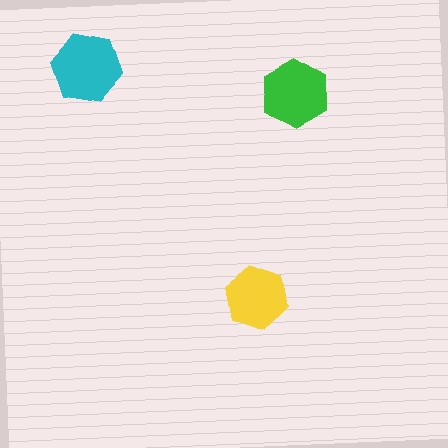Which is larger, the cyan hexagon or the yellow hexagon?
The cyan one.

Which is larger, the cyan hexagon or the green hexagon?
The cyan one.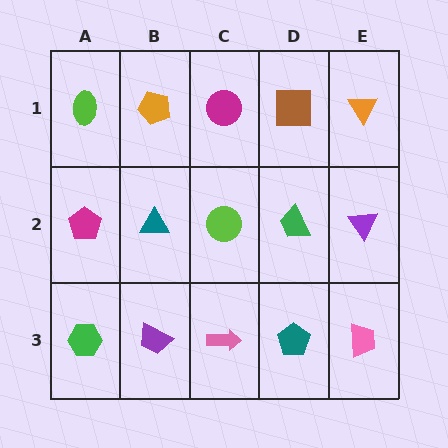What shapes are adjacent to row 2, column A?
A lime ellipse (row 1, column A), a green hexagon (row 3, column A), a teal triangle (row 2, column B).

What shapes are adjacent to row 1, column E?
A purple triangle (row 2, column E), a brown square (row 1, column D).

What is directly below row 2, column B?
A purple trapezoid.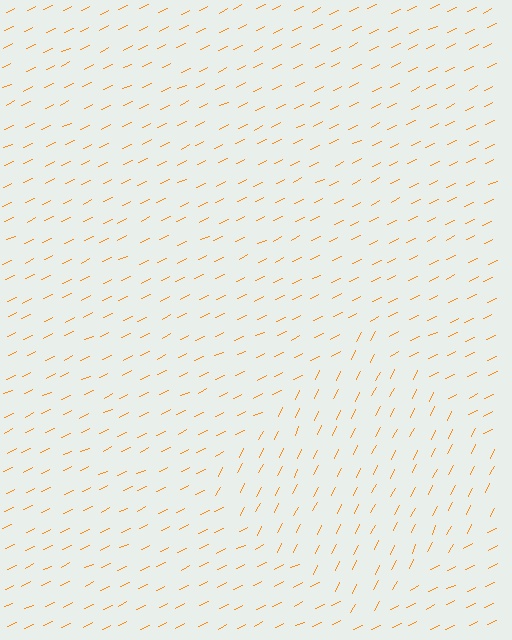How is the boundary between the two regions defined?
The boundary is defined purely by a change in line orientation (approximately 38 degrees difference). All lines are the same color and thickness.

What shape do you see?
I see a diamond.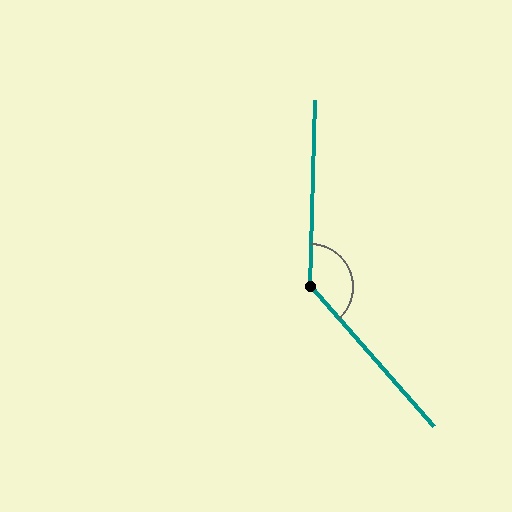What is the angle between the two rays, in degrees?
Approximately 137 degrees.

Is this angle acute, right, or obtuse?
It is obtuse.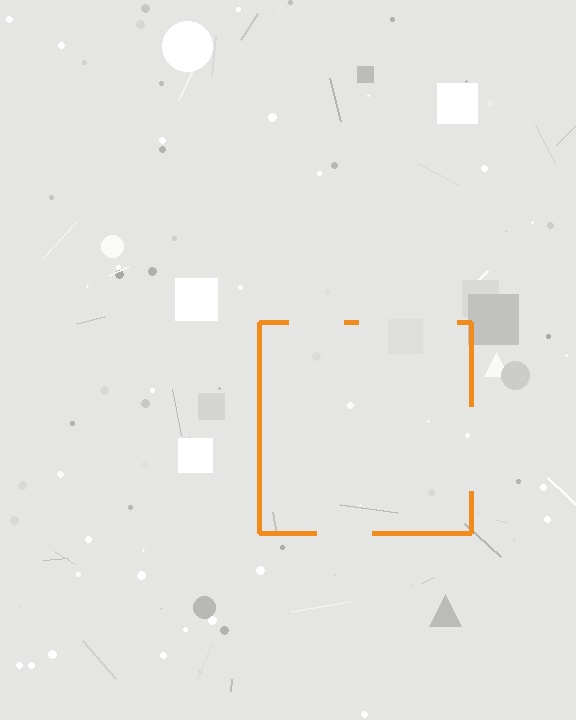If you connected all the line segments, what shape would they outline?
They would outline a square.